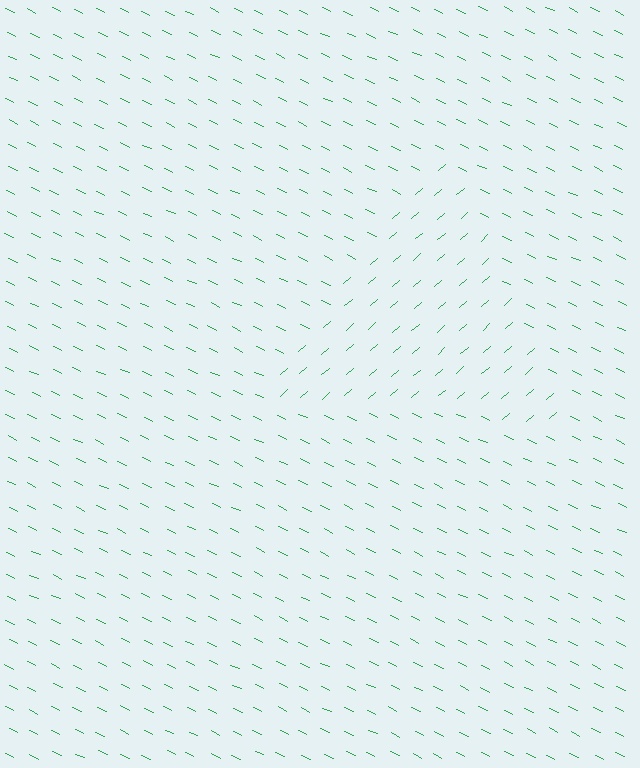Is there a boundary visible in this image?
Yes, there is a texture boundary formed by a change in line orientation.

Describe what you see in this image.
The image is filled with small green line segments. A triangle region in the image has lines oriented differently from the surrounding lines, creating a visible texture boundary.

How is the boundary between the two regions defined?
The boundary is defined purely by a change in line orientation (approximately 66 degrees difference). All lines are the same color and thickness.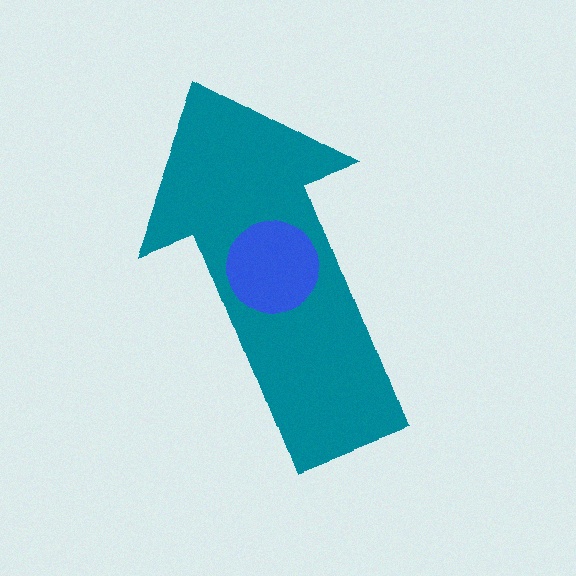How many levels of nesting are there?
2.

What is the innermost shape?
The blue circle.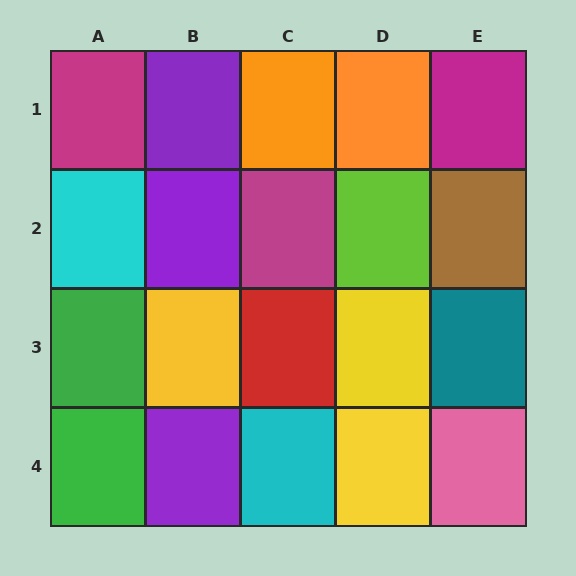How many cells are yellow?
3 cells are yellow.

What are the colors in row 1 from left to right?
Magenta, purple, orange, orange, magenta.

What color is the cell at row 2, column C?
Magenta.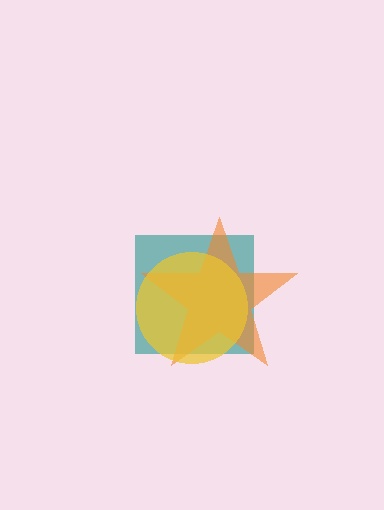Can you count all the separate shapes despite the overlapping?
Yes, there are 3 separate shapes.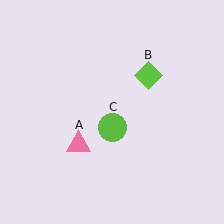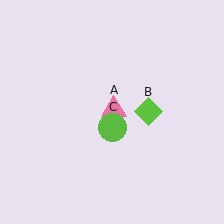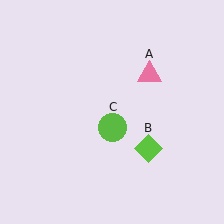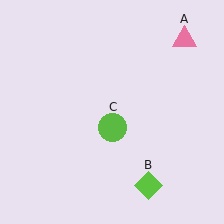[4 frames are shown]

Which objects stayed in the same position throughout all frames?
Lime circle (object C) remained stationary.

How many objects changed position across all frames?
2 objects changed position: pink triangle (object A), lime diamond (object B).